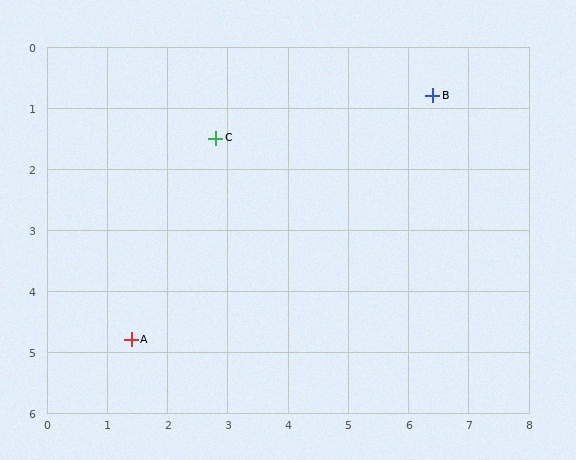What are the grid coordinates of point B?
Point B is at approximately (6.4, 0.8).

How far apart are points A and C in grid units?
Points A and C are about 3.6 grid units apart.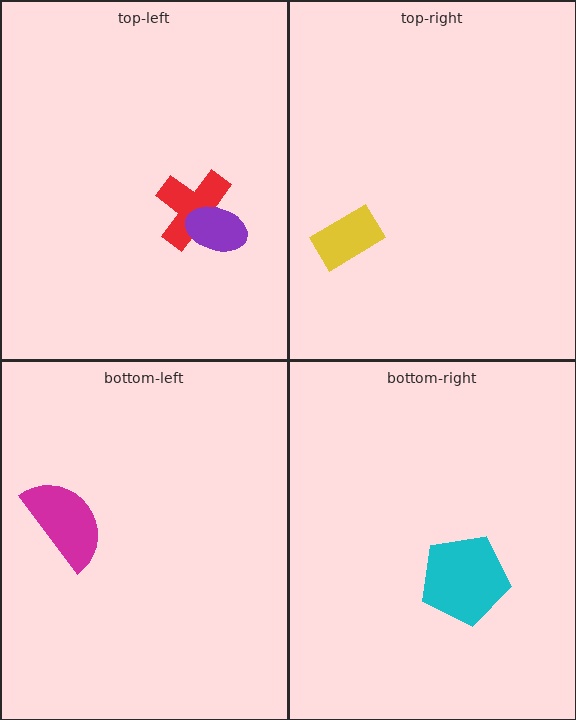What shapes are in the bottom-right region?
The cyan pentagon.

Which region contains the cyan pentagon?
The bottom-right region.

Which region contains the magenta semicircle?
The bottom-left region.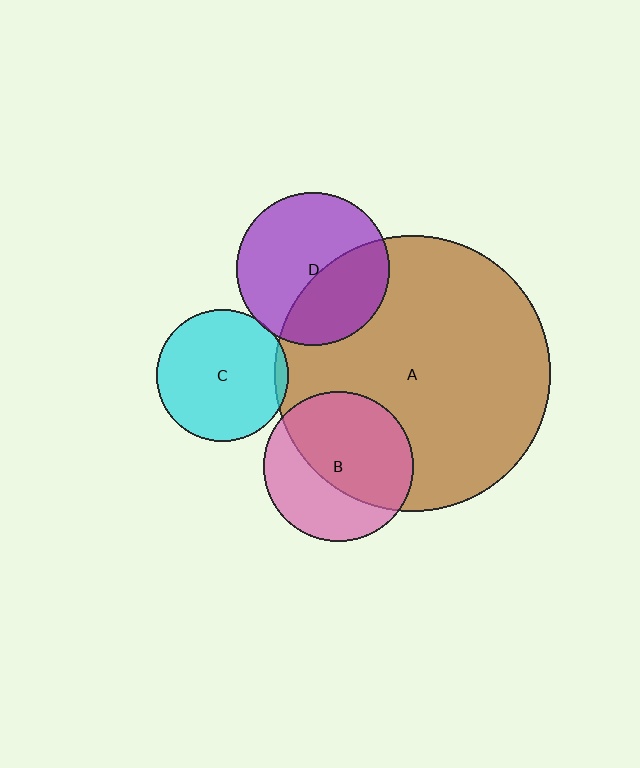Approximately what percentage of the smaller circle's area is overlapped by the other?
Approximately 60%.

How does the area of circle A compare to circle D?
Approximately 3.2 times.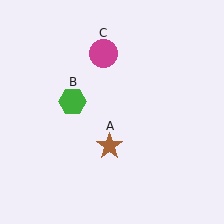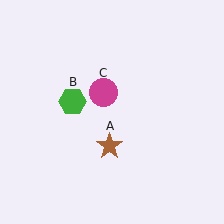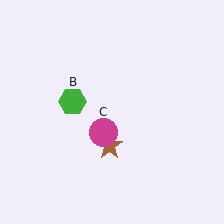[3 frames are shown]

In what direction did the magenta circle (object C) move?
The magenta circle (object C) moved down.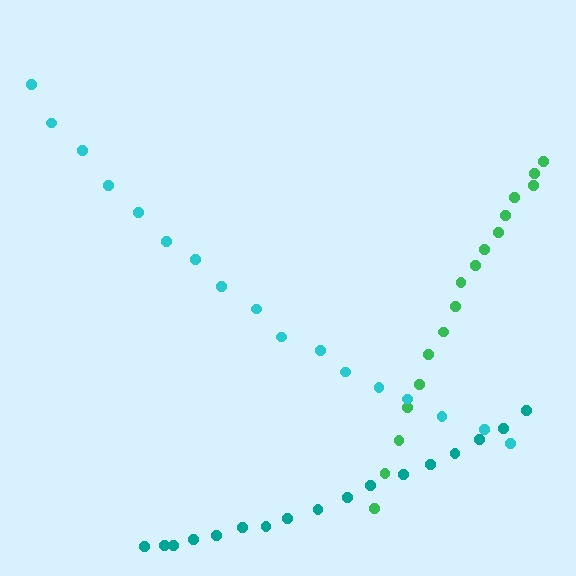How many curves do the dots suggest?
There are 3 distinct paths.